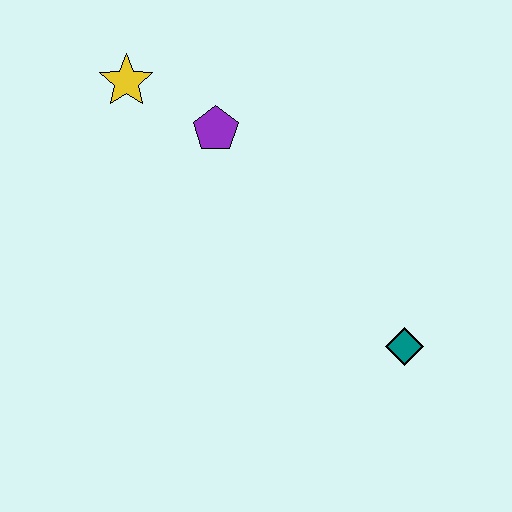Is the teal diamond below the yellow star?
Yes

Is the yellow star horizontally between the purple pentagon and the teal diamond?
No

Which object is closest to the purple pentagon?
The yellow star is closest to the purple pentagon.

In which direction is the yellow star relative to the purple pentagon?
The yellow star is to the left of the purple pentagon.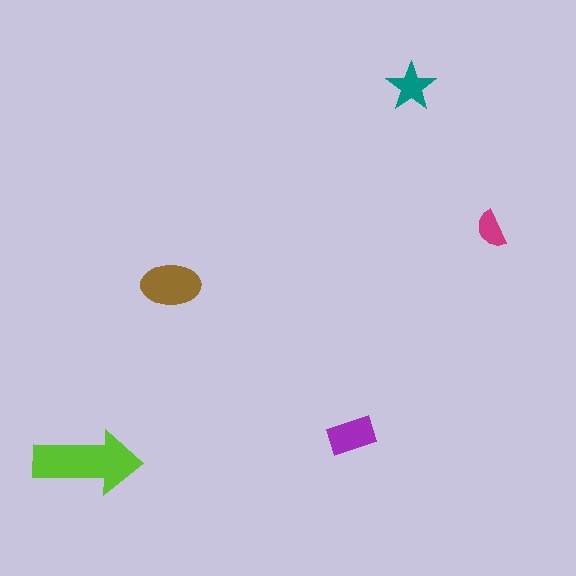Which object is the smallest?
The magenta semicircle.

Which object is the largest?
The lime arrow.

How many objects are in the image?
There are 5 objects in the image.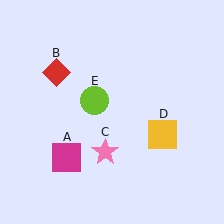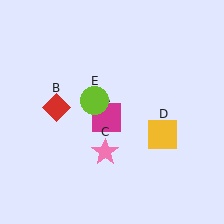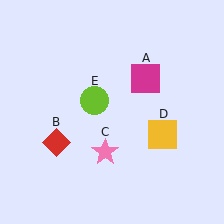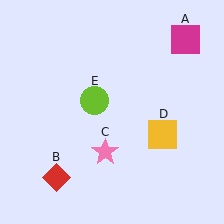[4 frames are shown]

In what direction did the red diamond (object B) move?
The red diamond (object B) moved down.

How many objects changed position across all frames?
2 objects changed position: magenta square (object A), red diamond (object B).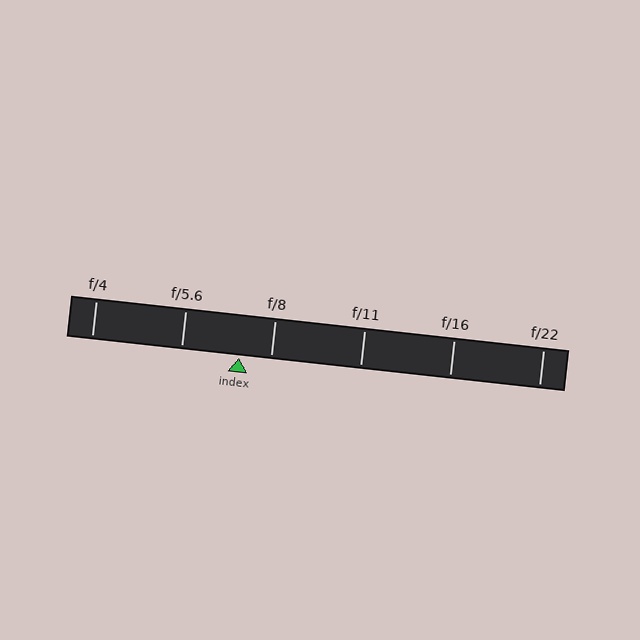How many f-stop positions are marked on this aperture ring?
There are 6 f-stop positions marked.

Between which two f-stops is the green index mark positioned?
The index mark is between f/5.6 and f/8.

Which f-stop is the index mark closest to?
The index mark is closest to f/8.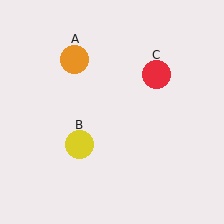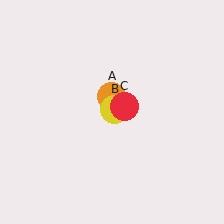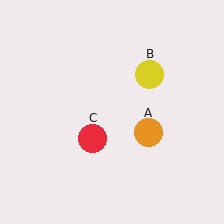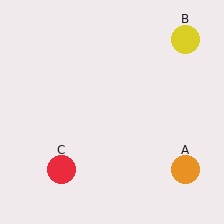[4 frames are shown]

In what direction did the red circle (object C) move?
The red circle (object C) moved down and to the left.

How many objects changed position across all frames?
3 objects changed position: orange circle (object A), yellow circle (object B), red circle (object C).